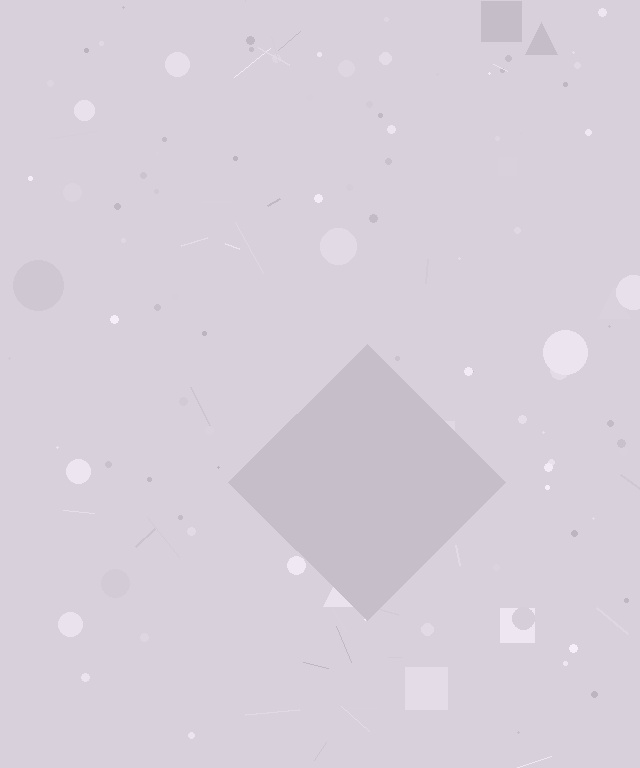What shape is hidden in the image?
A diamond is hidden in the image.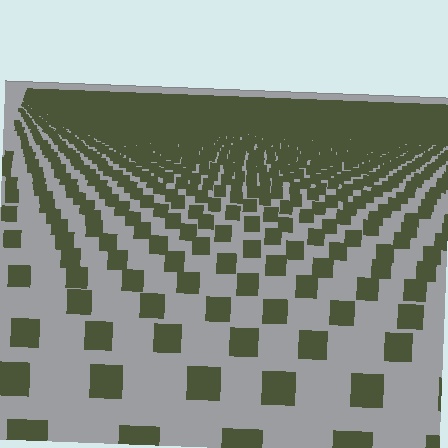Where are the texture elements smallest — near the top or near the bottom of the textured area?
Near the top.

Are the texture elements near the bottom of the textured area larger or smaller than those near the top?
Larger. Near the bottom, elements are closer to the viewer and appear at a bigger on-screen size.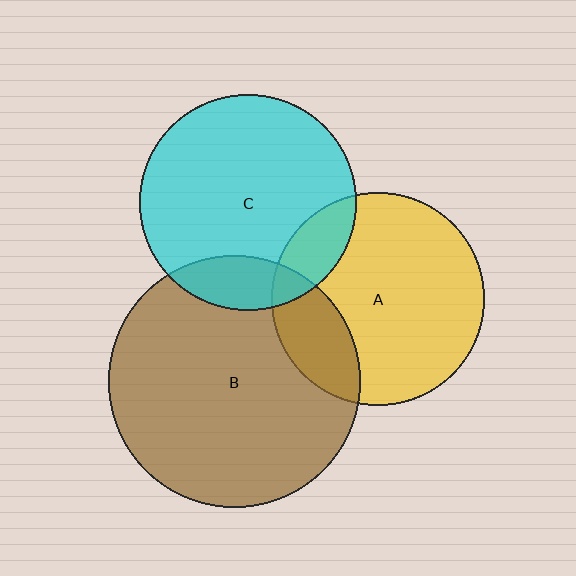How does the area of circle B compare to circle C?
Approximately 1.3 times.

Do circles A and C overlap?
Yes.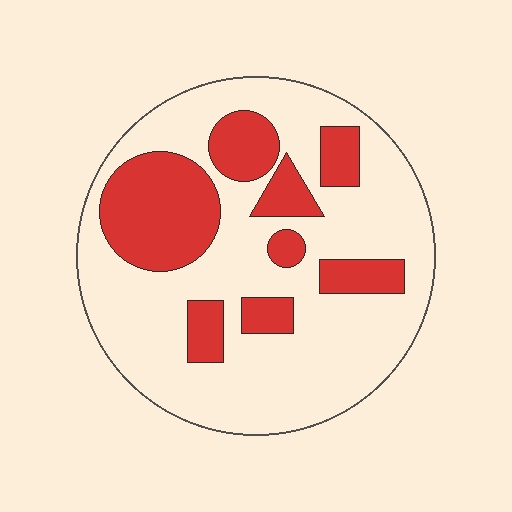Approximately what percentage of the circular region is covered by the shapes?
Approximately 30%.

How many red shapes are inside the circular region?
8.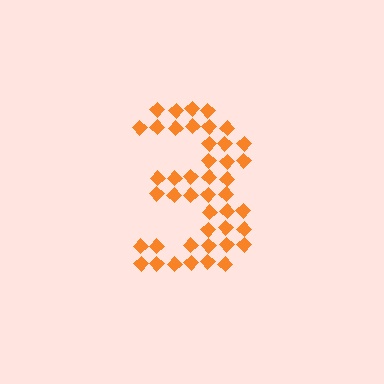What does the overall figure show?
The overall figure shows the digit 3.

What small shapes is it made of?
It is made of small diamonds.